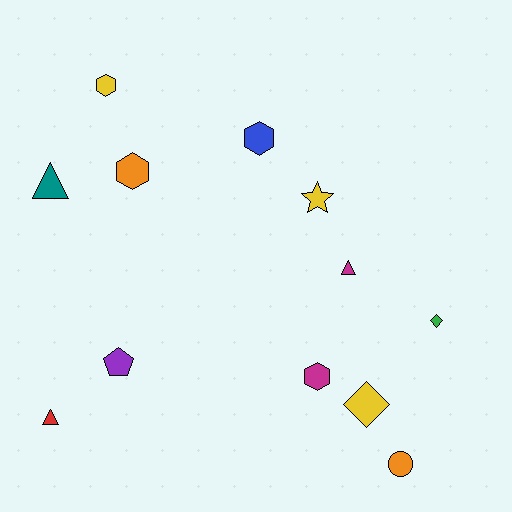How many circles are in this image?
There is 1 circle.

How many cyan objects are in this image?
There are no cyan objects.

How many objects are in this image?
There are 12 objects.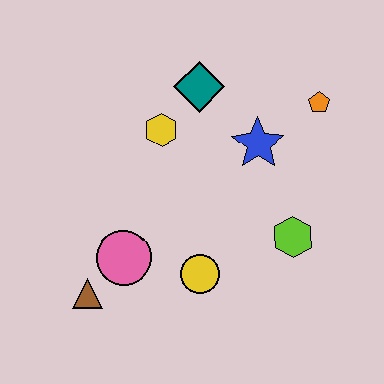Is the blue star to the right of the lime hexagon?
No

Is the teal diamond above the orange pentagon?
Yes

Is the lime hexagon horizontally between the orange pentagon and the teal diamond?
Yes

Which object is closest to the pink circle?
The brown triangle is closest to the pink circle.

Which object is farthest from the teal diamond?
The brown triangle is farthest from the teal diamond.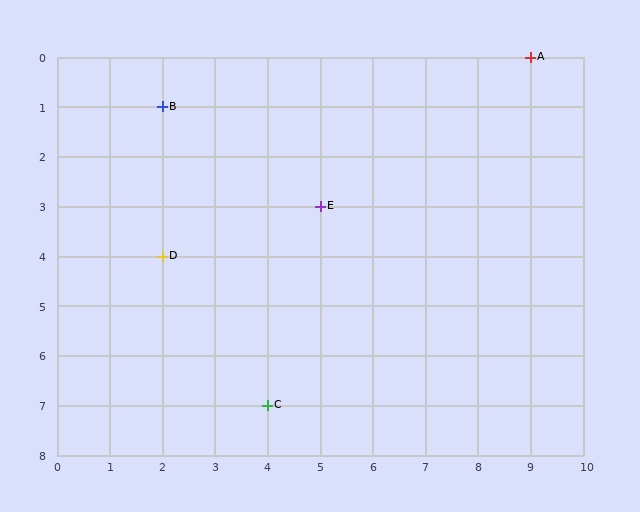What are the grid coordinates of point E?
Point E is at grid coordinates (5, 3).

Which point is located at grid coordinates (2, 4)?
Point D is at (2, 4).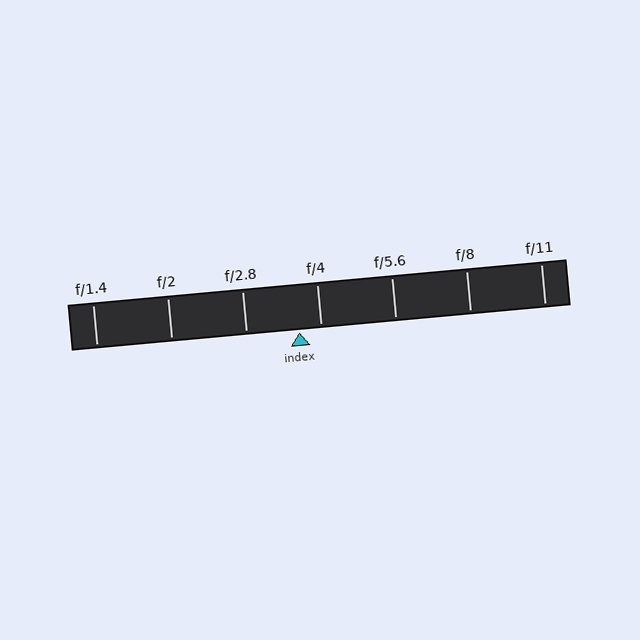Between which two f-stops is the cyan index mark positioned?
The index mark is between f/2.8 and f/4.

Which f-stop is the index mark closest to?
The index mark is closest to f/4.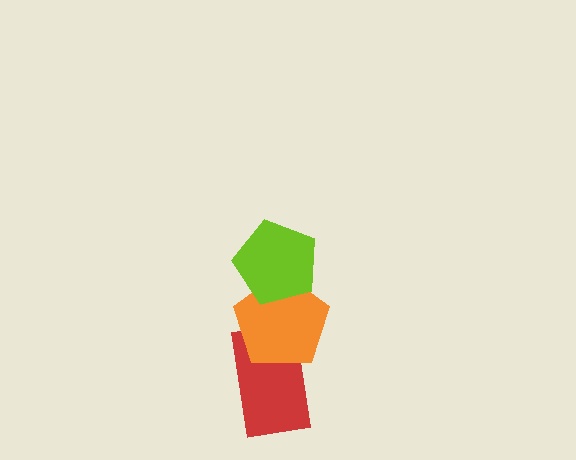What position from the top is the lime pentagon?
The lime pentagon is 1st from the top.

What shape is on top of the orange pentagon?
The lime pentagon is on top of the orange pentagon.